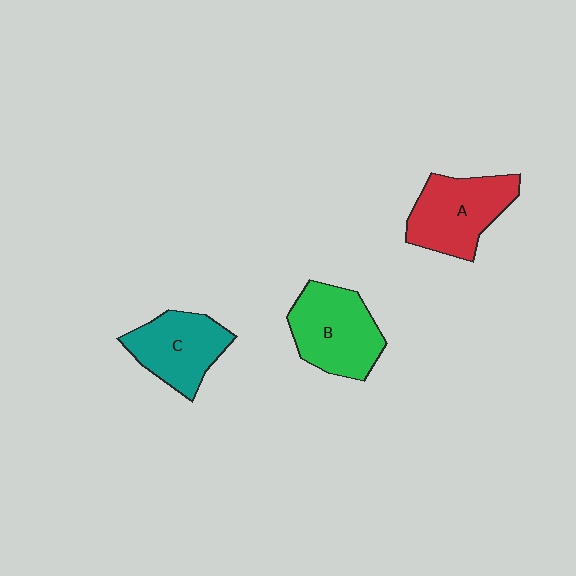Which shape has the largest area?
Shape B (green).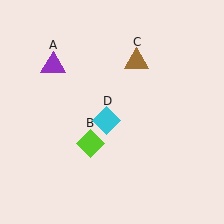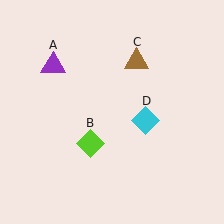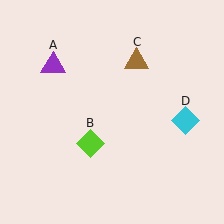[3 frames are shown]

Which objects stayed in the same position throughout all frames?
Purple triangle (object A) and lime diamond (object B) and brown triangle (object C) remained stationary.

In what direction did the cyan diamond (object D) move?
The cyan diamond (object D) moved right.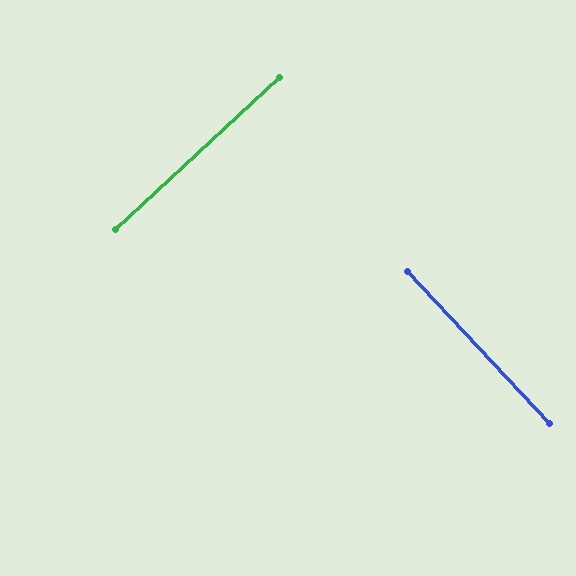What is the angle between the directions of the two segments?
Approximately 90 degrees.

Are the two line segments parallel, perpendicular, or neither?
Perpendicular — they meet at approximately 90°.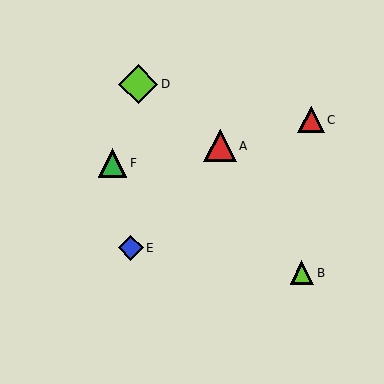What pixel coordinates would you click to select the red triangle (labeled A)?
Click at (220, 146) to select the red triangle A.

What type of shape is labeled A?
Shape A is a red triangle.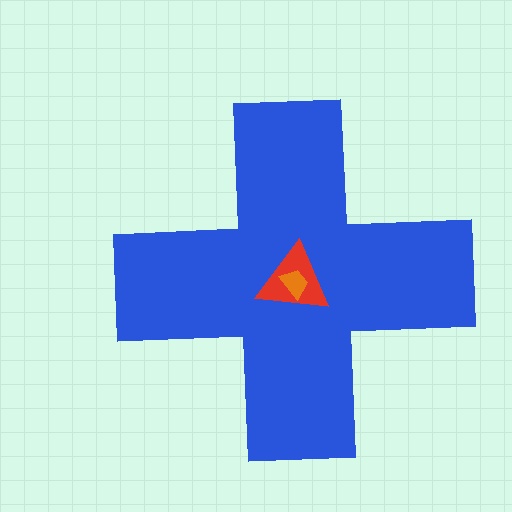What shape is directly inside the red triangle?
The orange trapezoid.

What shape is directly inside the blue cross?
The red triangle.